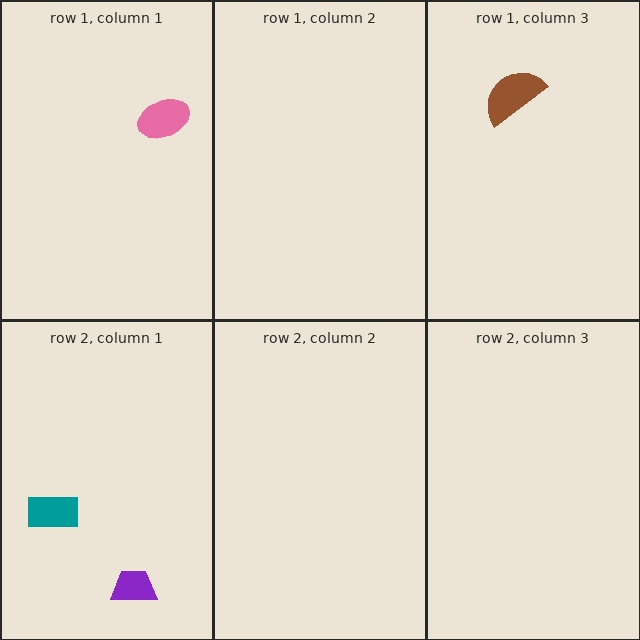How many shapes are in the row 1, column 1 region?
1.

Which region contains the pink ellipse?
The row 1, column 1 region.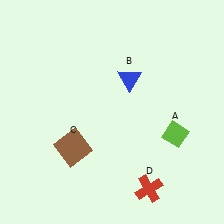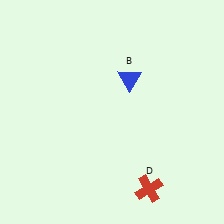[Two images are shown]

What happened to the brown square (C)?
The brown square (C) was removed in Image 2. It was in the bottom-left area of Image 1.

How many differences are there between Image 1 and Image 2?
There are 2 differences between the two images.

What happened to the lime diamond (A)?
The lime diamond (A) was removed in Image 2. It was in the bottom-right area of Image 1.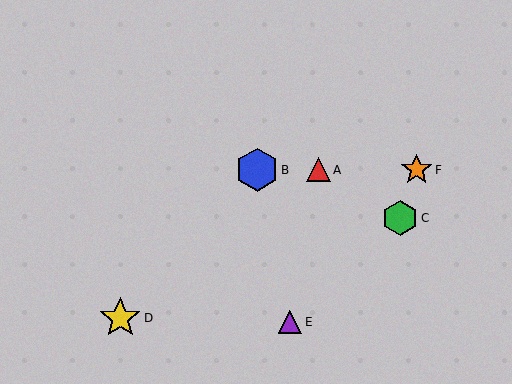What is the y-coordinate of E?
Object E is at y≈322.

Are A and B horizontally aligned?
Yes, both are at y≈170.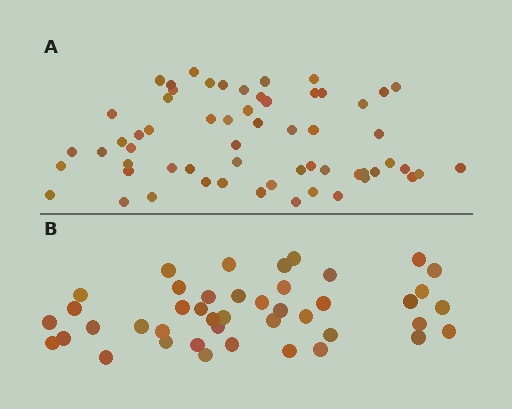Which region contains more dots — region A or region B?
Region A (the top region) has more dots.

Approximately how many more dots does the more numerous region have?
Region A has approximately 15 more dots than region B.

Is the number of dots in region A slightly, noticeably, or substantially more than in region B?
Region A has noticeably more, but not dramatically so. The ratio is roughly 1.4 to 1.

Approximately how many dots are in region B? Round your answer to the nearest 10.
About 40 dots. (The exact count is 43, which rounds to 40.)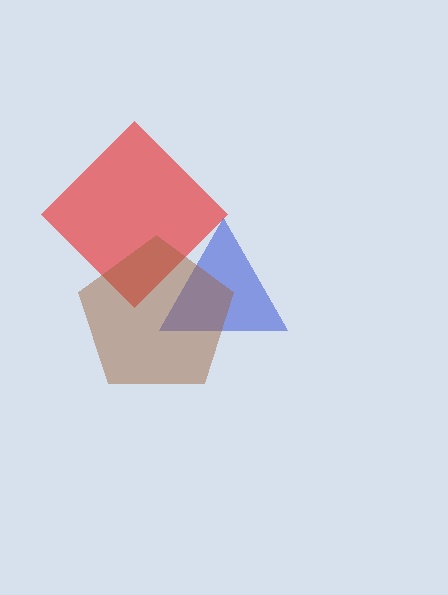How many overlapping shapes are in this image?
There are 3 overlapping shapes in the image.